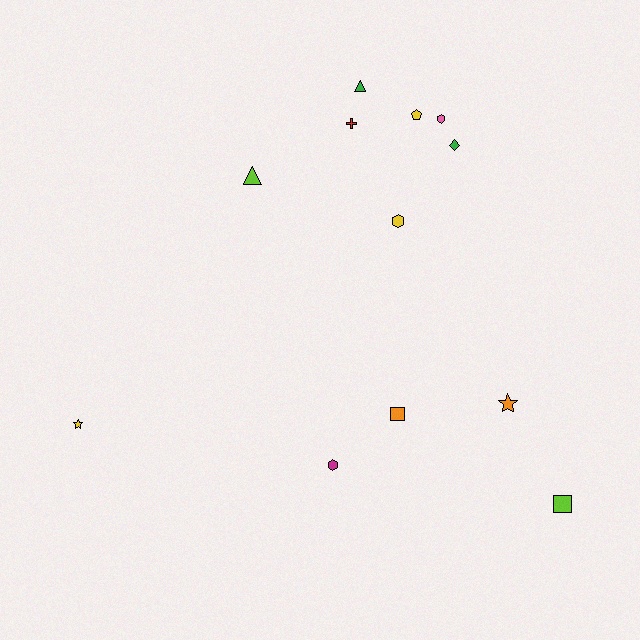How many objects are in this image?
There are 12 objects.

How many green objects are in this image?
There are 2 green objects.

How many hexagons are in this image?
There are 3 hexagons.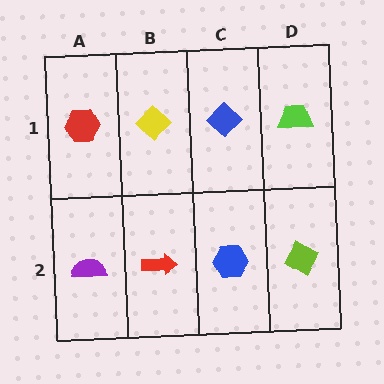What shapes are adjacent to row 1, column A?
A purple semicircle (row 2, column A), a yellow diamond (row 1, column B).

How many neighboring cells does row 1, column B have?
3.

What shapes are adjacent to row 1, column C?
A blue hexagon (row 2, column C), a yellow diamond (row 1, column B), a lime trapezoid (row 1, column D).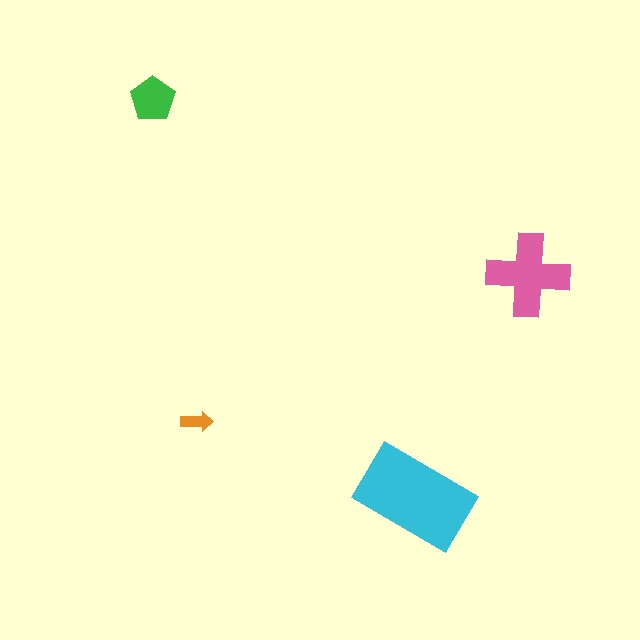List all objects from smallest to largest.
The orange arrow, the green pentagon, the pink cross, the cyan rectangle.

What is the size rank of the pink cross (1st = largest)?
2nd.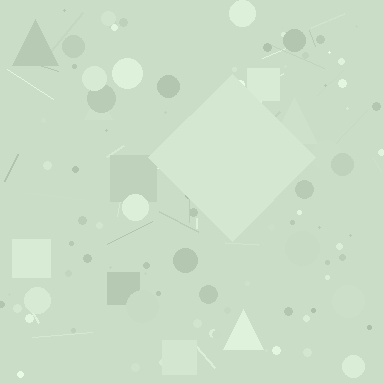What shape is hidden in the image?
A diamond is hidden in the image.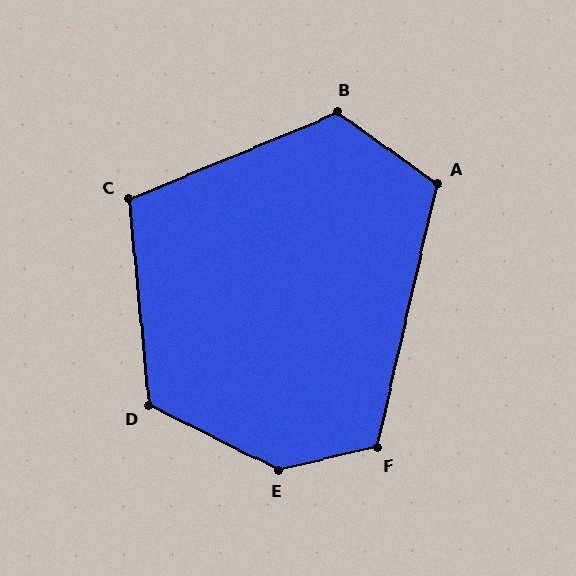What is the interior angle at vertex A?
Approximately 113 degrees (obtuse).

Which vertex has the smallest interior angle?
C, at approximately 107 degrees.